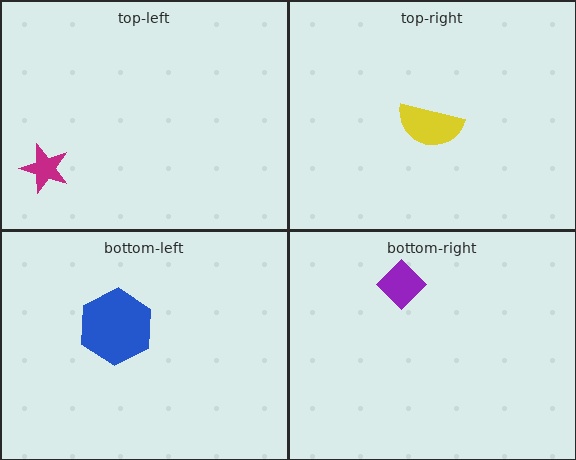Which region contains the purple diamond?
The bottom-right region.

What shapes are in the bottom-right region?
The purple diamond.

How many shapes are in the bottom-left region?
1.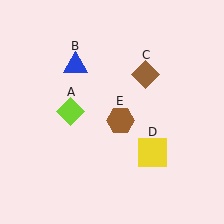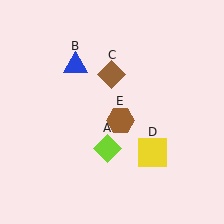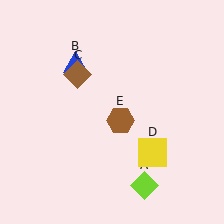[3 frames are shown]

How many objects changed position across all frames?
2 objects changed position: lime diamond (object A), brown diamond (object C).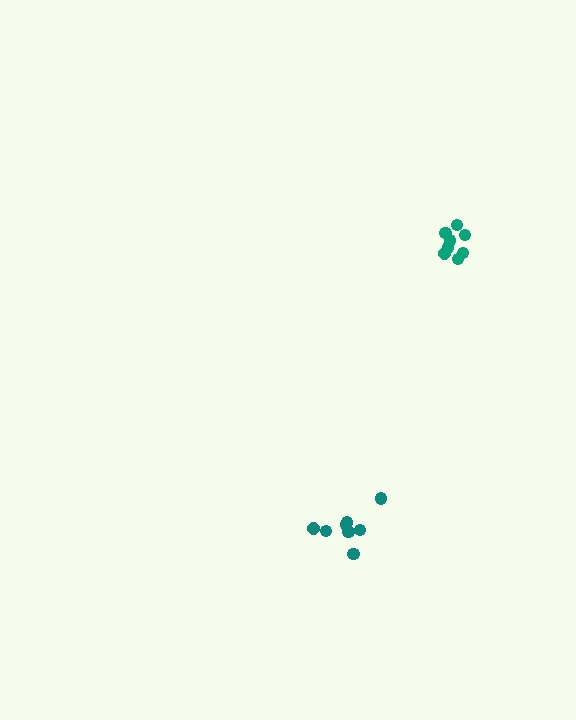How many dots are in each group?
Group 1: 8 dots, Group 2: 8 dots (16 total).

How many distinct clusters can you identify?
There are 2 distinct clusters.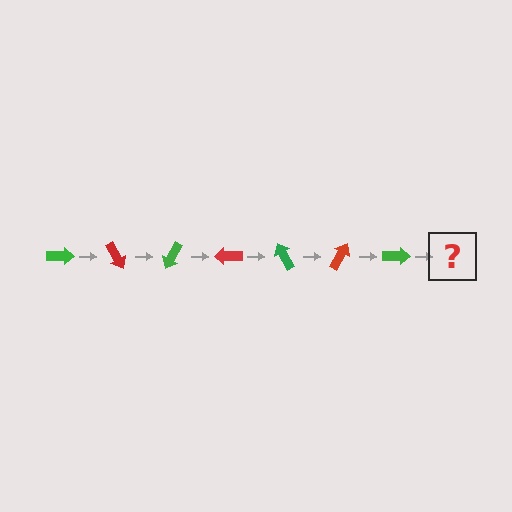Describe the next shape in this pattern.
It should be a red arrow, rotated 420 degrees from the start.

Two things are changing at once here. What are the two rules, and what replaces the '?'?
The two rules are that it rotates 60 degrees each step and the color cycles through green and red. The '?' should be a red arrow, rotated 420 degrees from the start.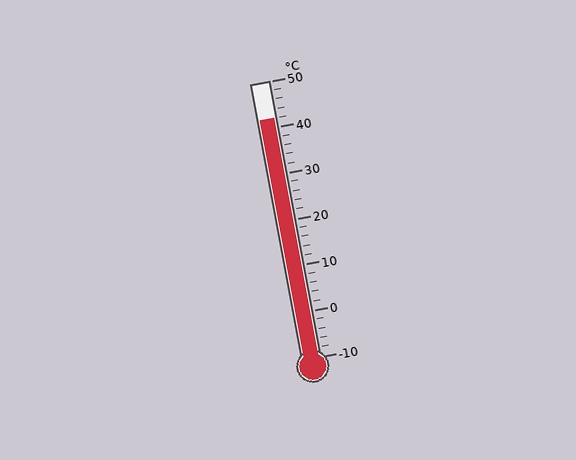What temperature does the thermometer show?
The thermometer shows approximately 42°C.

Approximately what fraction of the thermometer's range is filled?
The thermometer is filled to approximately 85% of its range.